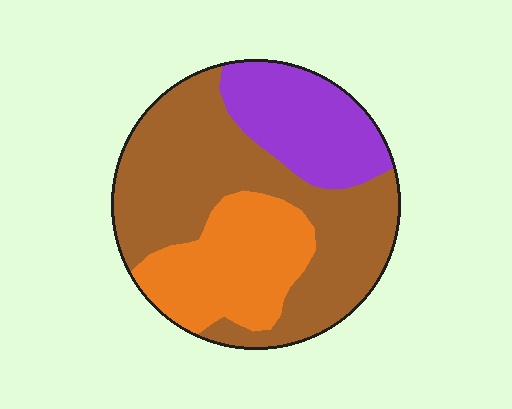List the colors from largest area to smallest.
From largest to smallest: brown, orange, purple.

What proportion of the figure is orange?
Orange covers 26% of the figure.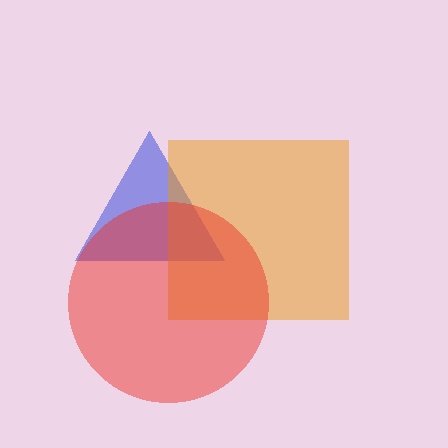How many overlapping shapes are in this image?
There are 3 overlapping shapes in the image.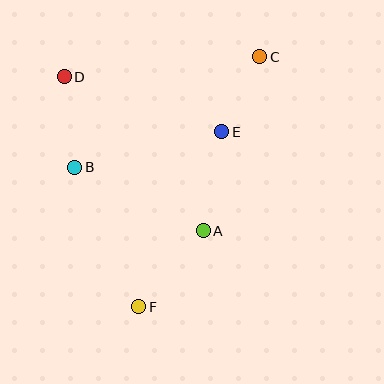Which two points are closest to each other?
Points C and E are closest to each other.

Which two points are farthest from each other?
Points C and F are farthest from each other.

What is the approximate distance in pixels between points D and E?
The distance between D and E is approximately 167 pixels.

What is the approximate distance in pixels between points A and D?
The distance between A and D is approximately 208 pixels.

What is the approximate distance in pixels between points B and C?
The distance between B and C is approximately 216 pixels.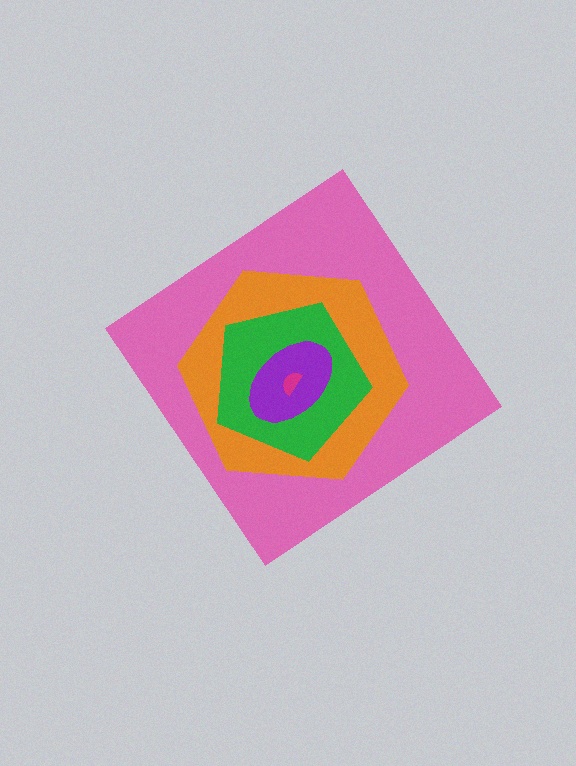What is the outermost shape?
The pink diamond.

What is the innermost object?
The magenta semicircle.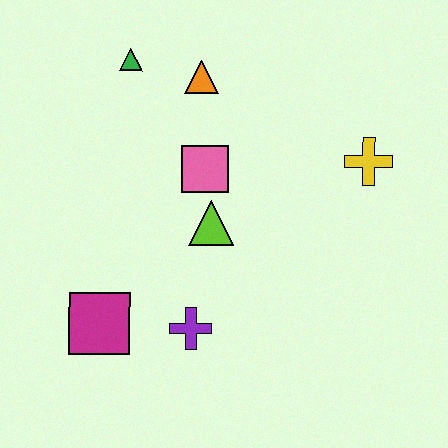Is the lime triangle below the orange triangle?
Yes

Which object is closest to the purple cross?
The magenta square is closest to the purple cross.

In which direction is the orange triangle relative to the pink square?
The orange triangle is above the pink square.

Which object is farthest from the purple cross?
The green triangle is farthest from the purple cross.